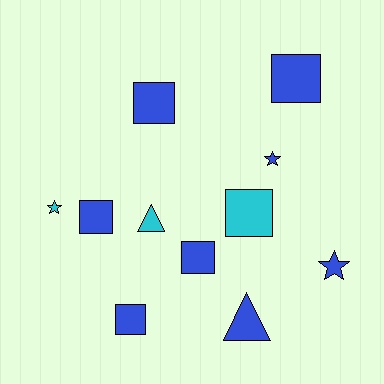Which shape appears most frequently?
Square, with 6 objects.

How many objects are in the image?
There are 11 objects.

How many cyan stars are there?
There is 1 cyan star.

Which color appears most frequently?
Blue, with 8 objects.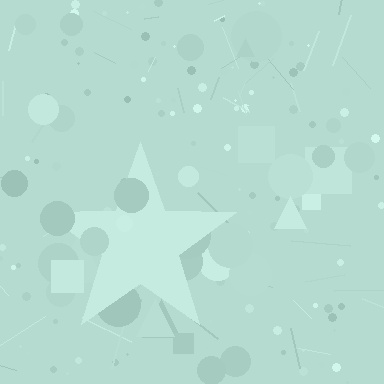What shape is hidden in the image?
A star is hidden in the image.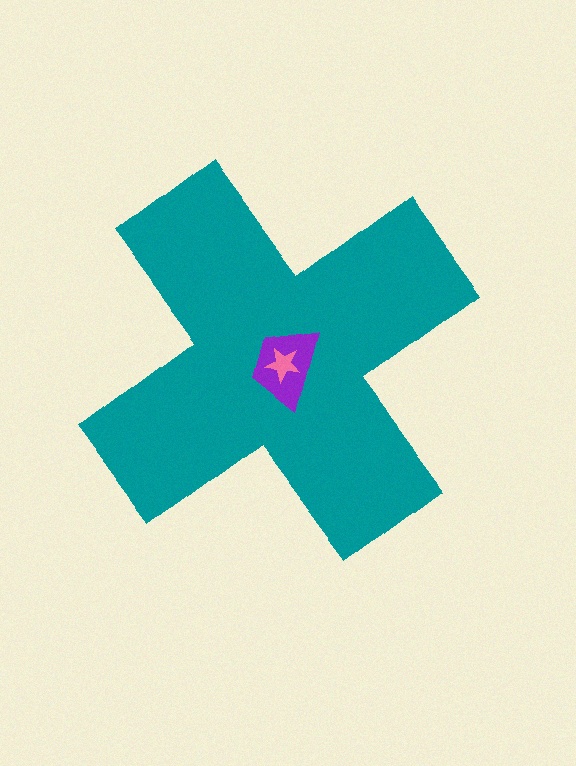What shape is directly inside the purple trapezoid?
The pink star.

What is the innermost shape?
The pink star.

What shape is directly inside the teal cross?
The purple trapezoid.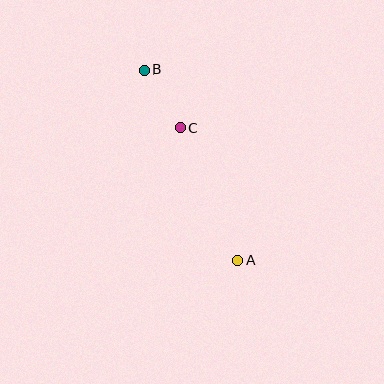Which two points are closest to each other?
Points B and C are closest to each other.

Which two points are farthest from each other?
Points A and B are farthest from each other.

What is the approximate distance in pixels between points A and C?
The distance between A and C is approximately 144 pixels.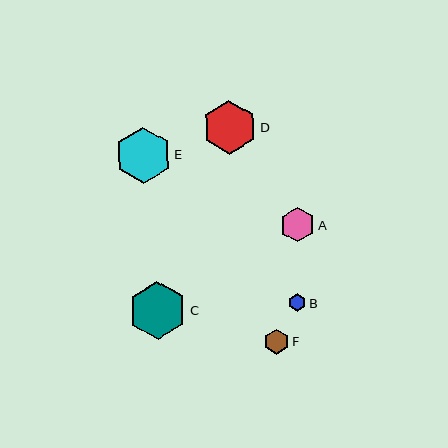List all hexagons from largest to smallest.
From largest to smallest: C, E, D, A, F, B.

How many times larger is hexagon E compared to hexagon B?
Hexagon E is approximately 3.3 times the size of hexagon B.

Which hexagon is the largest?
Hexagon C is the largest with a size of approximately 58 pixels.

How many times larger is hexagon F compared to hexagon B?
Hexagon F is approximately 1.5 times the size of hexagon B.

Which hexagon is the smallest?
Hexagon B is the smallest with a size of approximately 17 pixels.